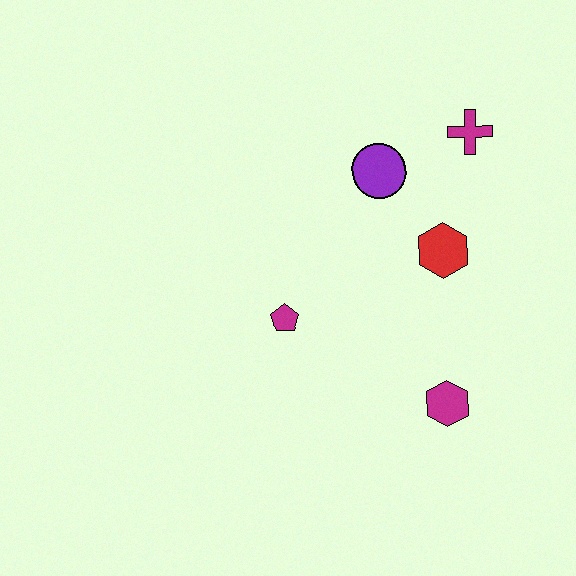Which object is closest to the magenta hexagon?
The red hexagon is closest to the magenta hexagon.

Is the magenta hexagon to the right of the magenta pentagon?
Yes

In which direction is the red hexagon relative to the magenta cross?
The red hexagon is below the magenta cross.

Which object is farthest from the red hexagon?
The magenta pentagon is farthest from the red hexagon.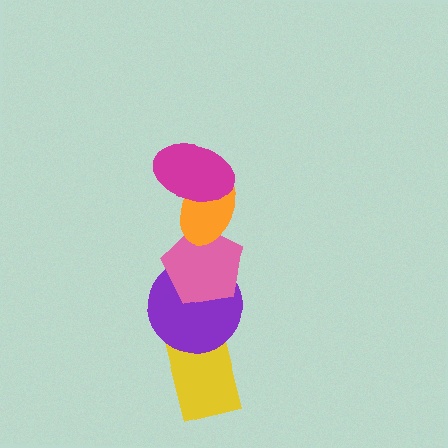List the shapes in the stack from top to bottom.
From top to bottom: the magenta ellipse, the orange ellipse, the pink pentagon, the purple circle, the yellow rectangle.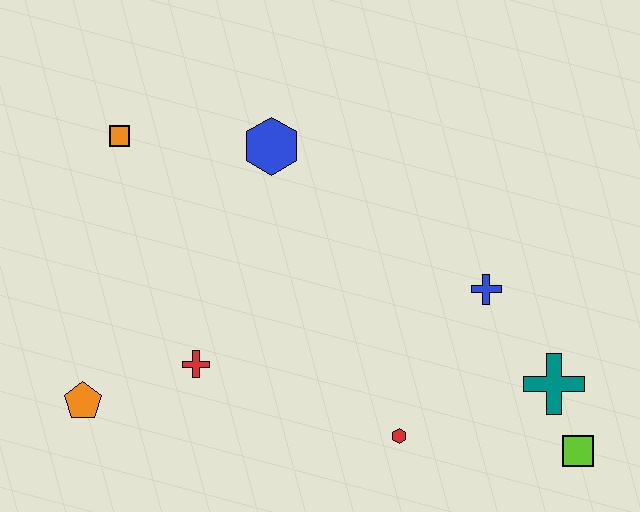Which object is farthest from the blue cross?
The orange pentagon is farthest from the blue cross.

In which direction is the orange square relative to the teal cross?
The orange square is to the left of the teal cross.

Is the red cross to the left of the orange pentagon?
No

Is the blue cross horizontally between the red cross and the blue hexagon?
No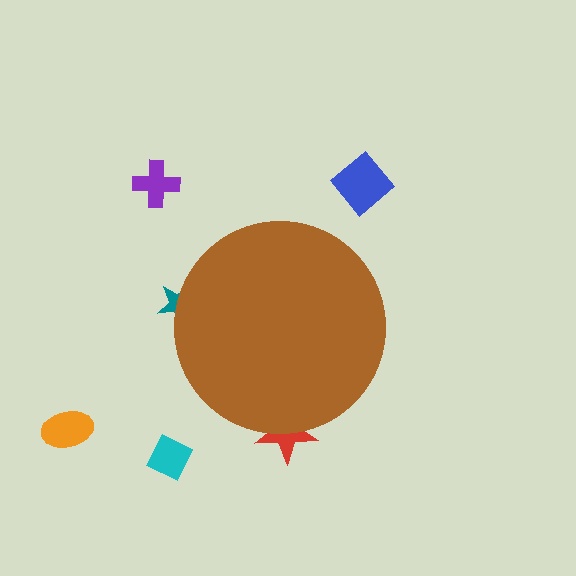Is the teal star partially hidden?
Yes, the teal star is partially hidden behind the brown circle.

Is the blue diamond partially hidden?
No, the blue diamond is fully visible.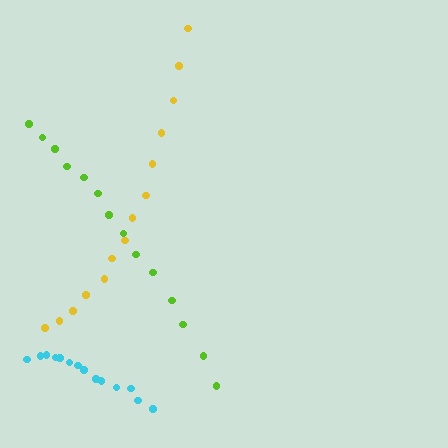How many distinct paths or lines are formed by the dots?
There are 3 distinct paths.